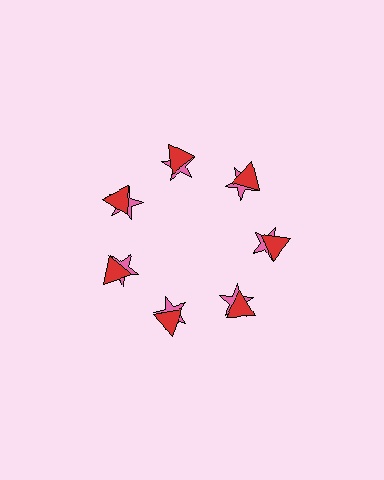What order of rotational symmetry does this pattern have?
This pattern has 7-fold rotational symmetry.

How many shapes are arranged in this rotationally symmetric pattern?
There are 14 shapes, arranged in 7 groups of 2.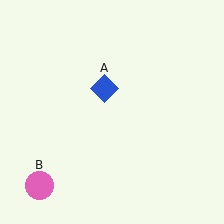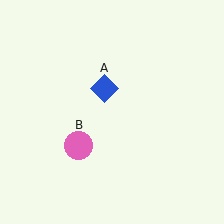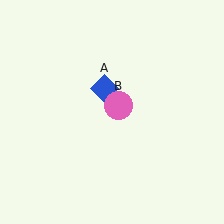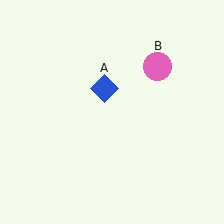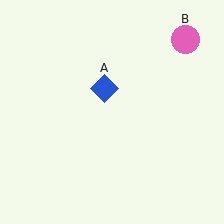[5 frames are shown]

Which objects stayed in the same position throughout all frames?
Blue diamond (object A) remained stationary.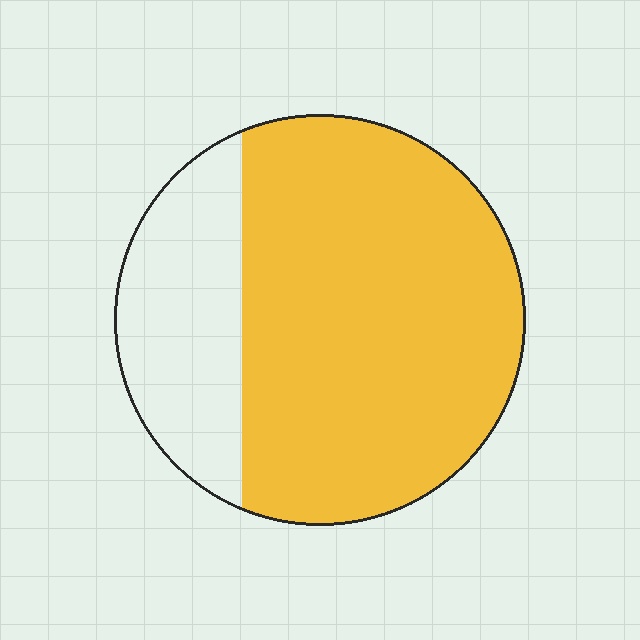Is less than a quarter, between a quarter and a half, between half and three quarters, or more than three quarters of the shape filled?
Between half and three quarters.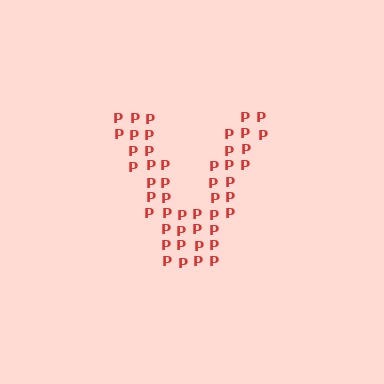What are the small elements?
The small elements are letter P's.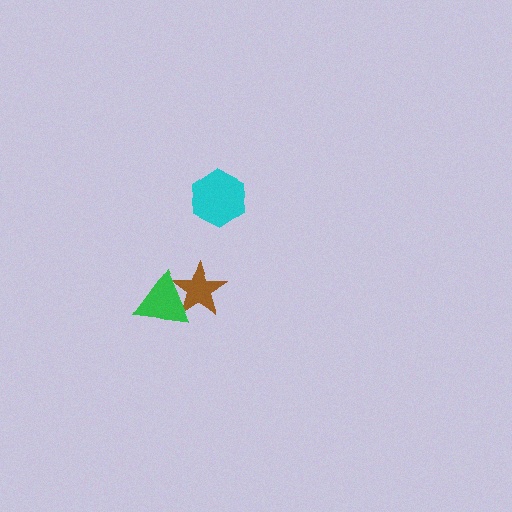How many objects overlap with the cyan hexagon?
0 objects overlap with the cyan hexagon.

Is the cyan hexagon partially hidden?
No, no other shape covers it.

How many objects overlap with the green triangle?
1 object overlaps with the green triangle.